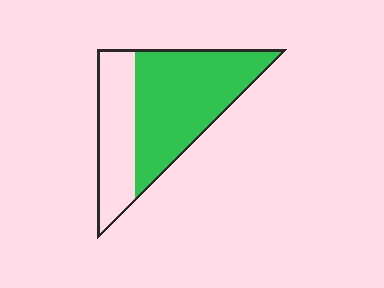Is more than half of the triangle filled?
Yes.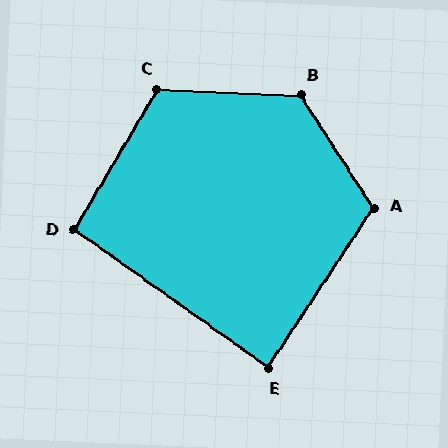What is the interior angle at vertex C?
Approximately 119 degrees (obtuse).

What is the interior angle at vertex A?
Approximately 114 degrees (obtuse).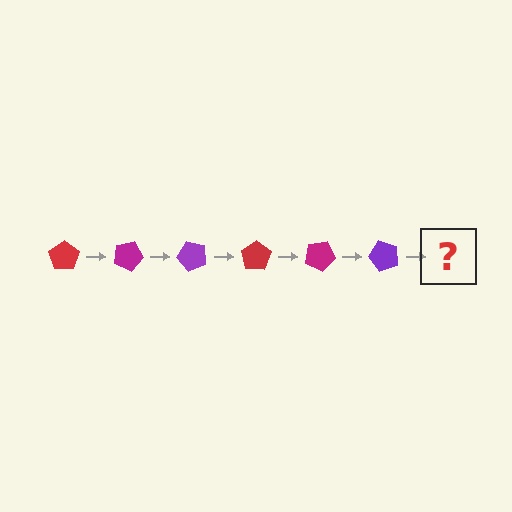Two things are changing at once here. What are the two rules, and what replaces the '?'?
The two rules are that it rotates 25 degrees each step and the color cycles through red, magenta, and purple. The '?' should be a red pentagon, rotated 150 degrees from the start.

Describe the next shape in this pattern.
It should be a red pentagon, rotated 150 degrees from the start.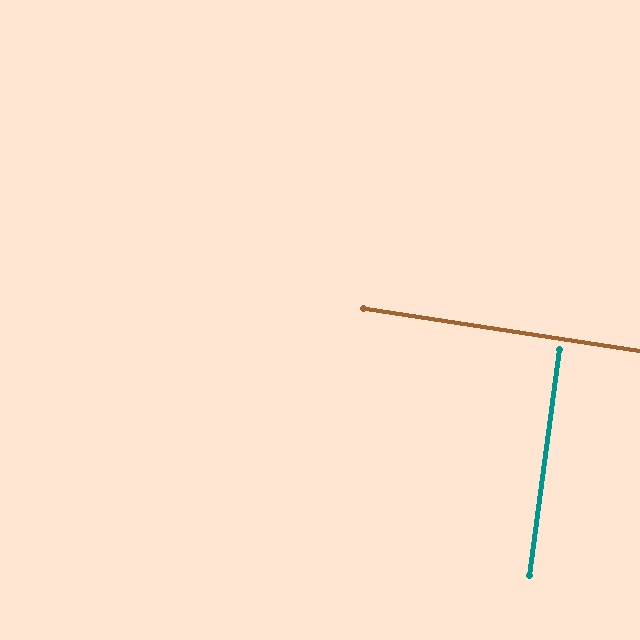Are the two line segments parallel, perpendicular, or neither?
Perpendicular — they meet at approximately 89°.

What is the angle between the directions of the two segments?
Approximately 89 degrees.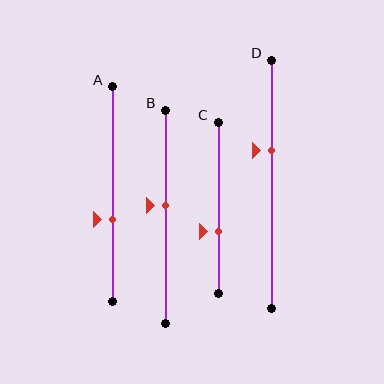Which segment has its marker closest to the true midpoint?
Segment B has its marker closest to the true midpoint.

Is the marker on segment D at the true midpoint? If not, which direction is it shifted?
No, the marker on segment D is shifted upward by about 14% of the segment length.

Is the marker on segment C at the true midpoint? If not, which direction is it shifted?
No, the marker on segment C is shifted downward by about 14% of the segment length.